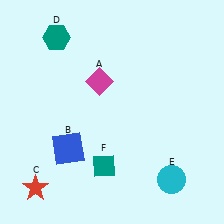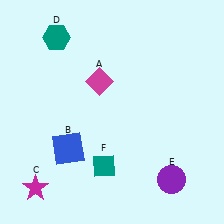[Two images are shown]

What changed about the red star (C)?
In Image 1, C is red. In Image 2, it changed to magenta.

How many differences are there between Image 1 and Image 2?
There are 2 differences between the two images.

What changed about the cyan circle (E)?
In Image 1, E is cyan. In Image 2, it changed to purple.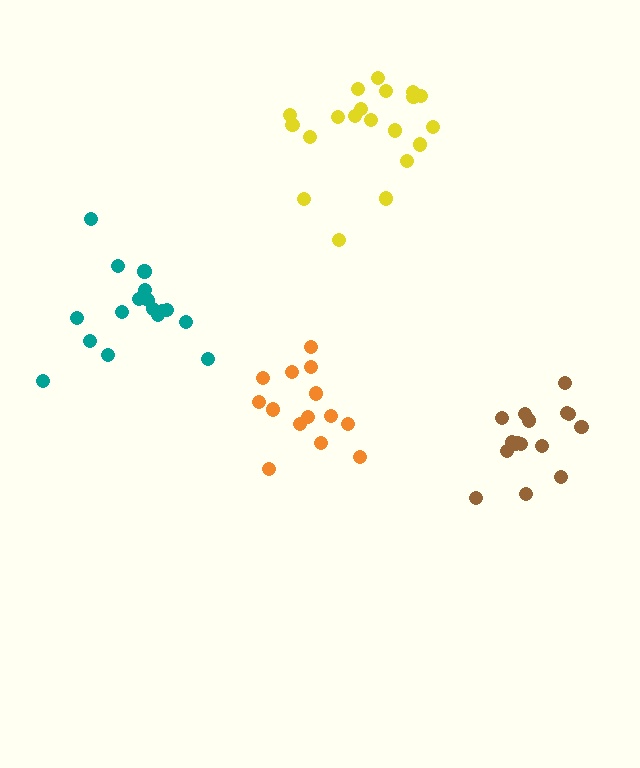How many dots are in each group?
Group 1: 17 dots, Group 2: 20 dots, Group 3: 14 dots, Group 4: 16 dots (67 total).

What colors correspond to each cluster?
The clusters are colored: teal, yellow, orange, brown.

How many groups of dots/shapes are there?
There are 4 groups.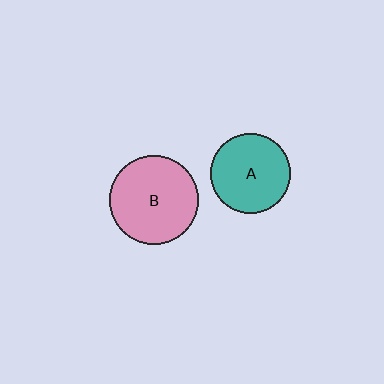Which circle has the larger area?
Circle B (pink).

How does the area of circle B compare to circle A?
Approximately 1.2 times.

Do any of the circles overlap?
No, none of the circles overlap.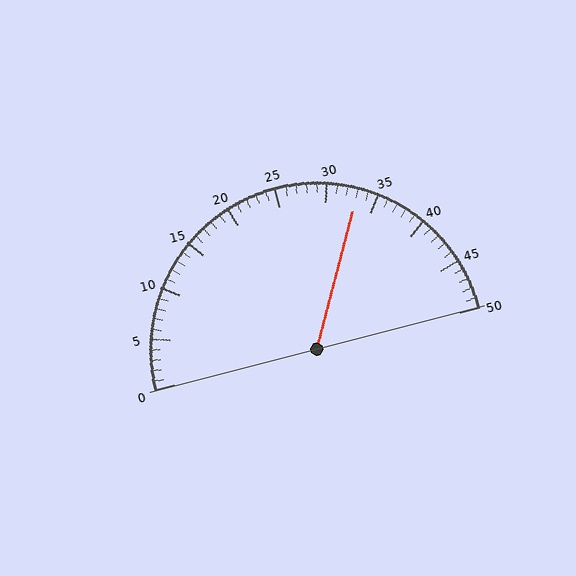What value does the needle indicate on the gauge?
The needle indicates approximately 33.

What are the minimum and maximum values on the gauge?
The gauge ranges from 0 to 50.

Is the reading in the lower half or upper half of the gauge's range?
The reading is in the upper half of the range (0 to 50).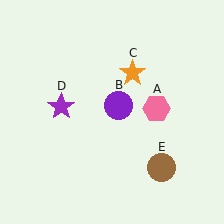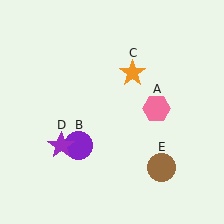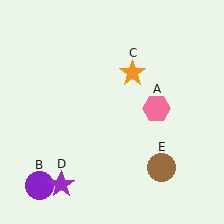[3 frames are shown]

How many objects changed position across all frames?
2 objects changed position: purple circle (object B), purple star (object D).